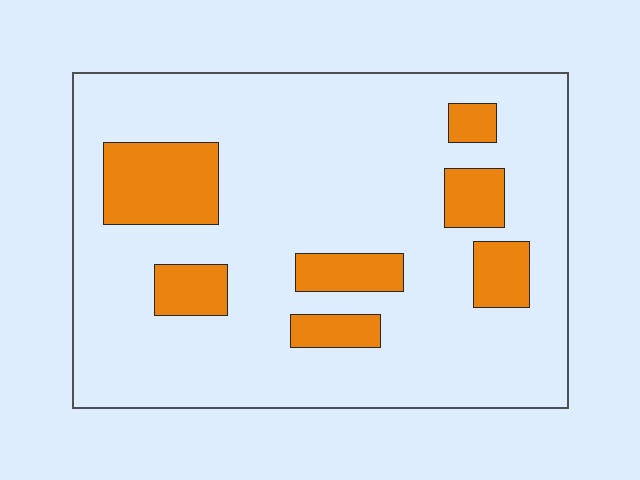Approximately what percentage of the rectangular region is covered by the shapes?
Approximately 20%.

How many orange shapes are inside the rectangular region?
7.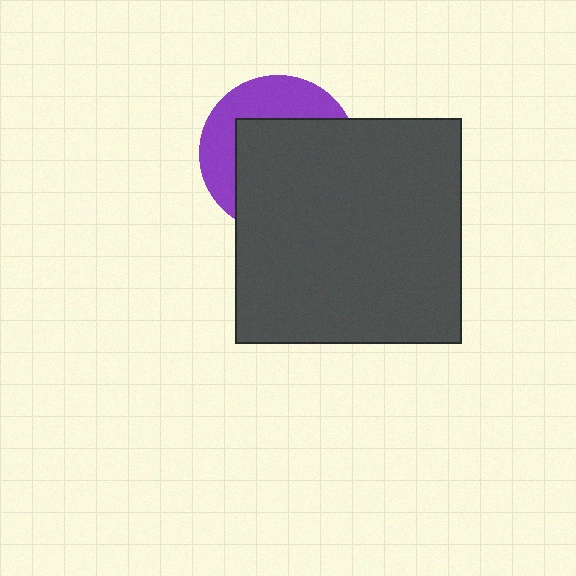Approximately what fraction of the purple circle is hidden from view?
Roughly 63% of the purple circle is hidden behind the dark gray square.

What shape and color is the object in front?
The object in front is a dark gray square.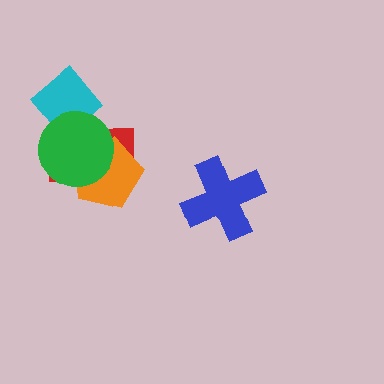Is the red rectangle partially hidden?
Yes, it is partially covered by another shape.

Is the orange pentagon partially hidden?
Yes, it is partially covered by another shape.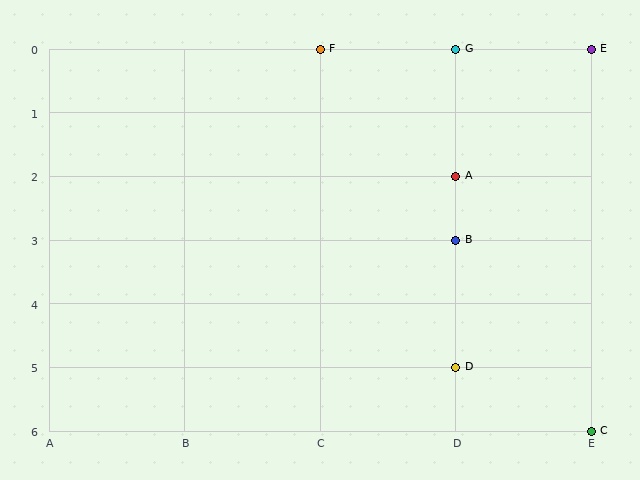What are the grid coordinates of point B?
Point B is at grid coordinates (D, 3).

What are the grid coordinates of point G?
Point G is at grid coordinates (D, 0).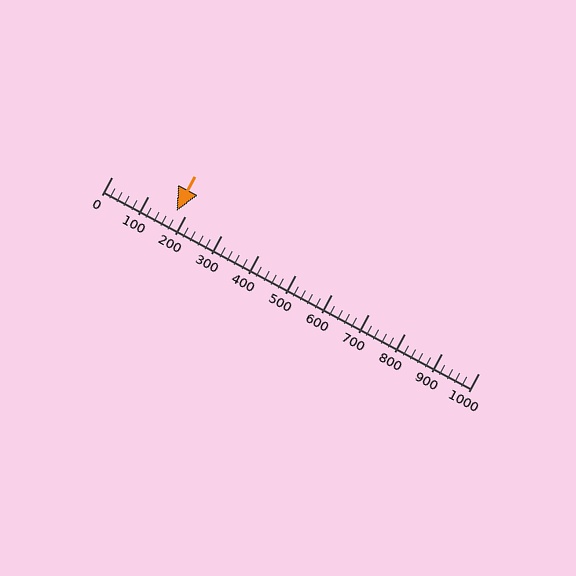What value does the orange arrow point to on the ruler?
The orange arrow points to approximately 176.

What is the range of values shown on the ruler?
The ruler shows values from 0 to 1000.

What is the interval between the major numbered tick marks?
The major tick marks are spaced 100 units apart.